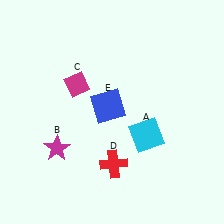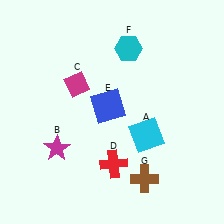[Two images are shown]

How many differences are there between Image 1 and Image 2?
There are 2 differences between the two images.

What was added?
A cyan hexagon (F), a brown cross (G) were added in Image 2.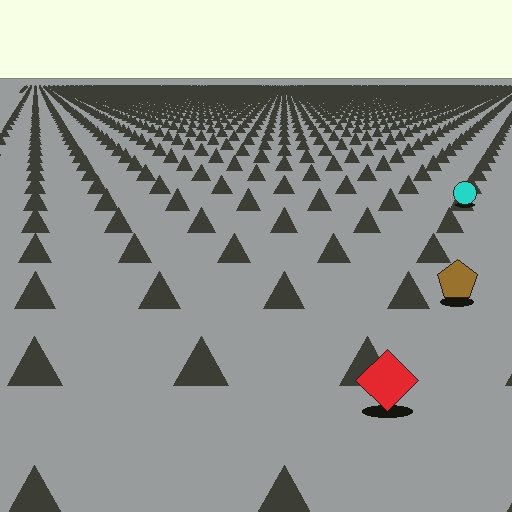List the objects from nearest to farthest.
From nearest to farthest: the red diamond, the brown pentagon, the cyan circle.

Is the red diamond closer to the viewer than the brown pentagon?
Yes. The red diamond is closer — you can tell from the texture gradient: the ground texture is coarser near it.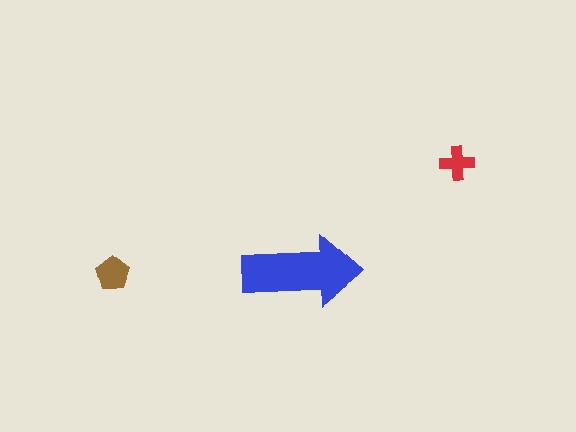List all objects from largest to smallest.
The blue arrow, the brown pentagon, the red cross.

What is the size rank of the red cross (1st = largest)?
3rd.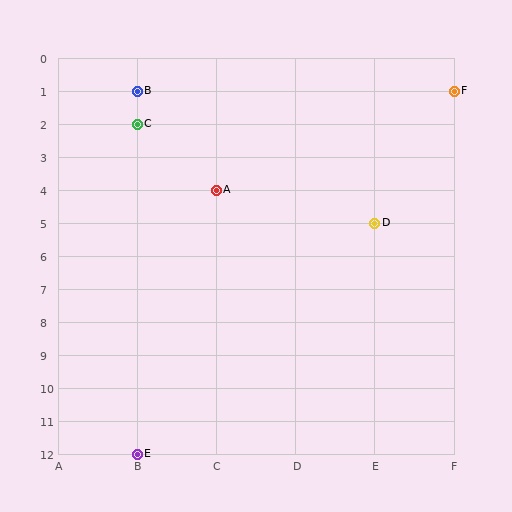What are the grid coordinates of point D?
Point D is at grid coordinates (E, 5).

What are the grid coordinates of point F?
Point F is at grid coordinates (F, 1).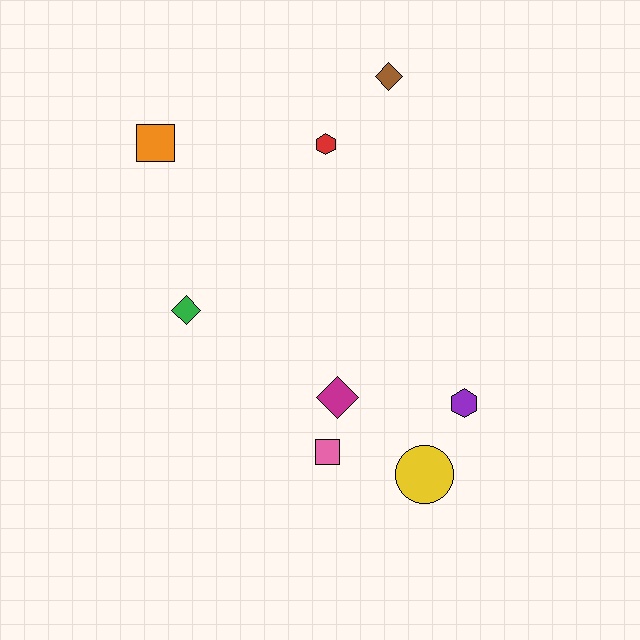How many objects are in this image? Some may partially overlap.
There are 8 objects.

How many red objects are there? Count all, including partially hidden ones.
There is 1 red object.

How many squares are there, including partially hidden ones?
There are 2 squares.